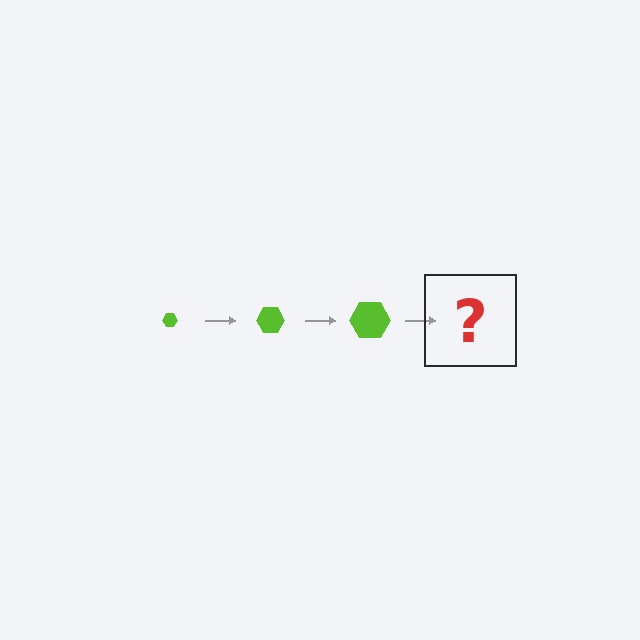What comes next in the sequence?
The next element should be a lime hexagon, larger than the previous one.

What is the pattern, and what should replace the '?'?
The pattern is that the hexagon gets progressively larger each step. The '?' should be a lime hexagon, larger than the previous one.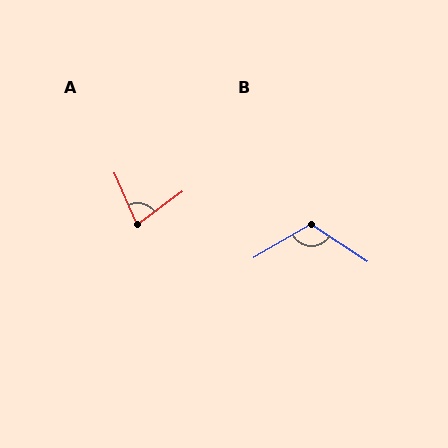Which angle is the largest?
B, at approximately 117 degrees.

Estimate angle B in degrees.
Approximately 117 degrees.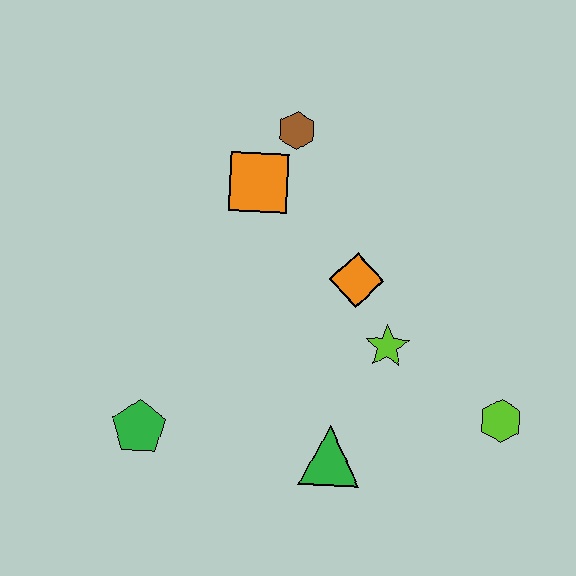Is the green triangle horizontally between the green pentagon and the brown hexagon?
No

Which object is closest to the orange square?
The brown hexagon is closest to the orange square.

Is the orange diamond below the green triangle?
No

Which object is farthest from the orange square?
The lime hexagon is farthest from the orange square.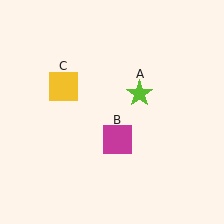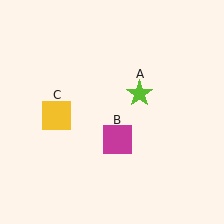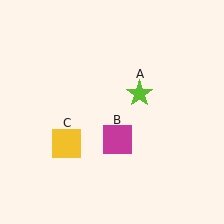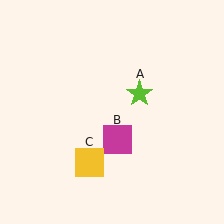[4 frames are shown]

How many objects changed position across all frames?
1 object changed position: yellow square (object C).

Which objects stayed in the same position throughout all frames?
Lime star (object A) and magenta square (object B) remained stationary.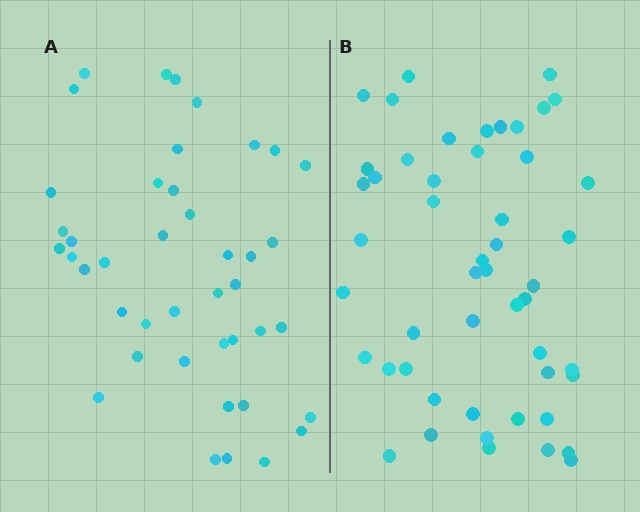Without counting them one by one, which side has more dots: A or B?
Region B (the right region) has more dots.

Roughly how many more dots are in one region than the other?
Region B has roughly 8 or so more dots than region A.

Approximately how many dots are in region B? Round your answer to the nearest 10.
About 50 dots.